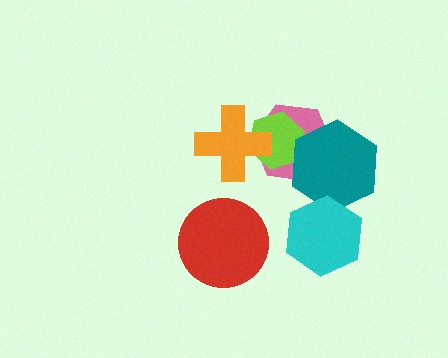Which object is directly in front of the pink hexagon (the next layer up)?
The lime hexagon is directly in front of the pink hexagon.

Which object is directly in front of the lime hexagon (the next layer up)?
The teal hexagon is directly in front of the lime hexagon.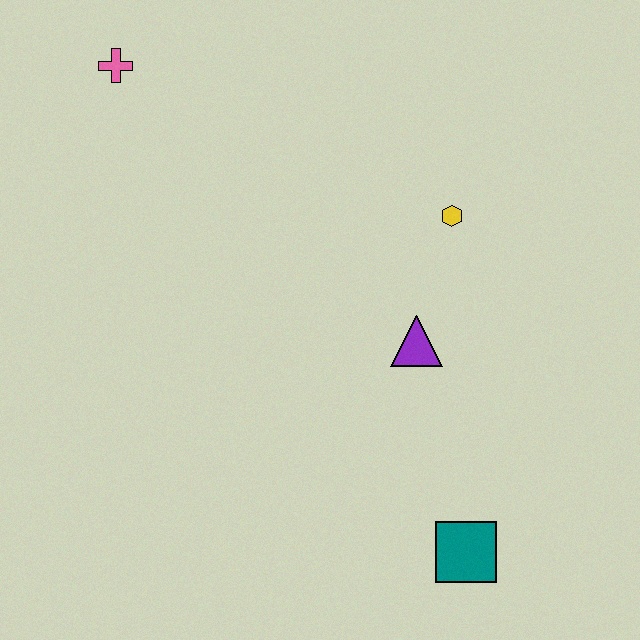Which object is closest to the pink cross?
The yellow hexagon is closest to the pink cross.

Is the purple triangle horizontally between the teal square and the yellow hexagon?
No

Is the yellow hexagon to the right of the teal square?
No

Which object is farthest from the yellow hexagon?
The pink cross is farthest from the yellow hexagon.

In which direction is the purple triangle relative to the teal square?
The purple triangle is above the teal square.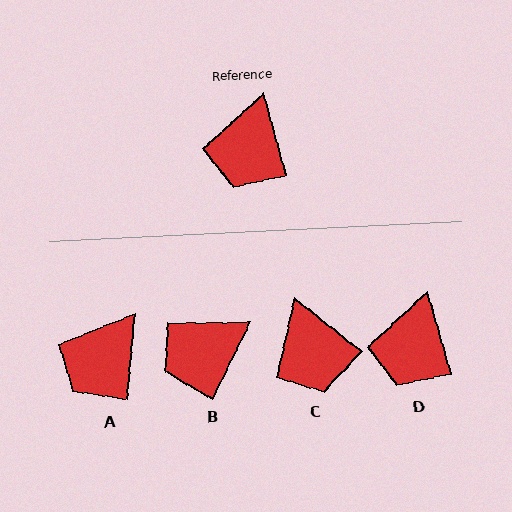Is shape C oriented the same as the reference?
No, it is off by about 35 degrees.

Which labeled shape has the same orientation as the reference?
D.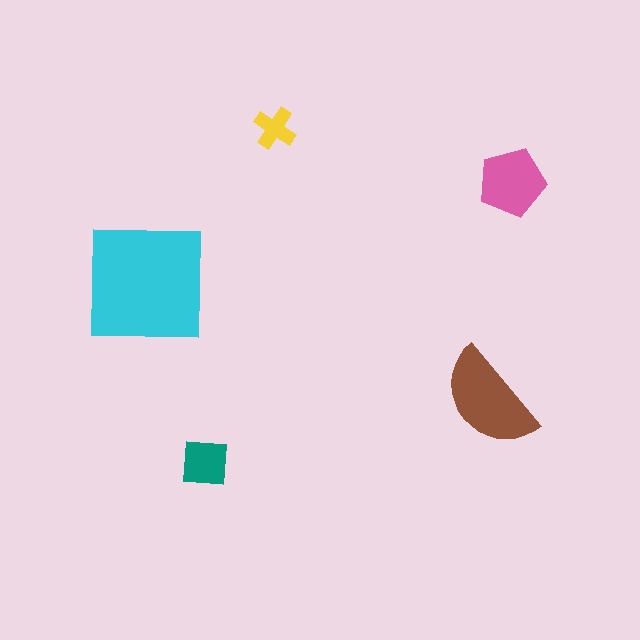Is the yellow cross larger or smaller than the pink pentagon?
Smaller.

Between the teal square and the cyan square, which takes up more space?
The cyan square.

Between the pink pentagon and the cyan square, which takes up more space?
The cyan square.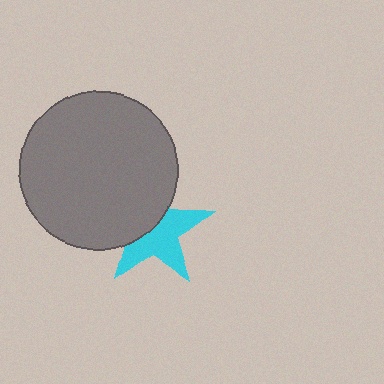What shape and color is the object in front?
The object in front is a gray circle.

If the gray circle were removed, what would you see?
You would see the complete cyan star.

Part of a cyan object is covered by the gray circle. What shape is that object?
It is a star.